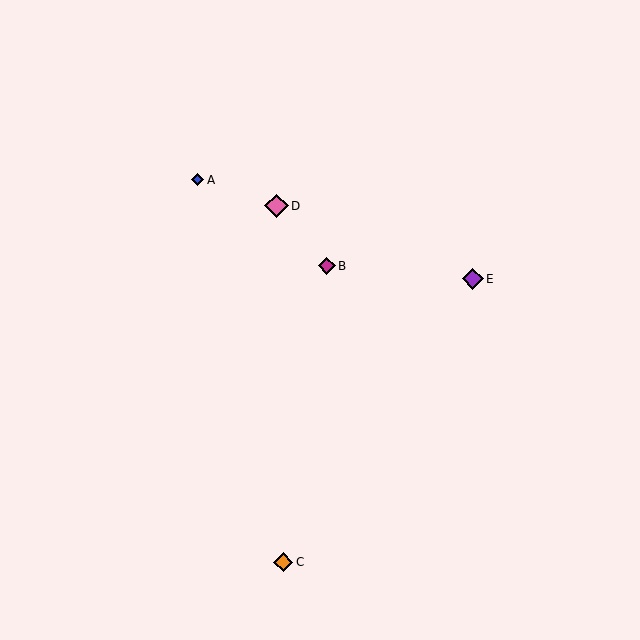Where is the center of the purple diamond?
The center of the purple diamond is at (473, 279).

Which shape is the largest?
The pink diamond (labeled D) is the largest.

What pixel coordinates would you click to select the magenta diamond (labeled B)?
Click at (327, 266) to select the magenta diamond B.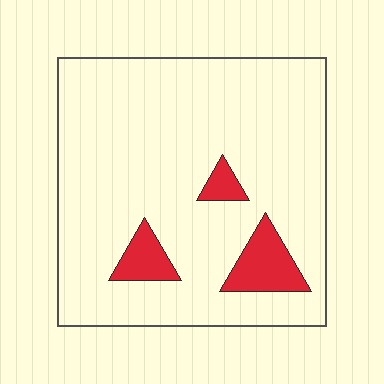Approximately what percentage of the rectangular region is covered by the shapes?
Approximately 10%.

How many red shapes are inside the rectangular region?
3.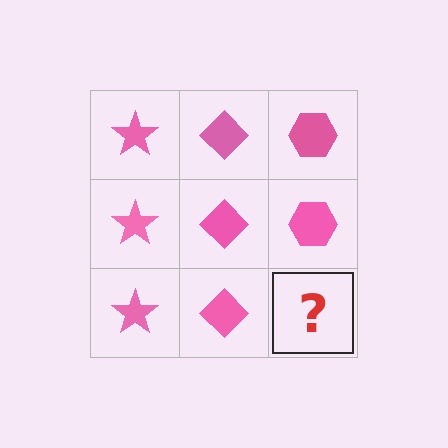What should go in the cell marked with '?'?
The missing cell should contain a pink hexagon.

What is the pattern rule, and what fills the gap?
The rule is that each column has a consistent shape. The gap should be filled with a pink hexagon.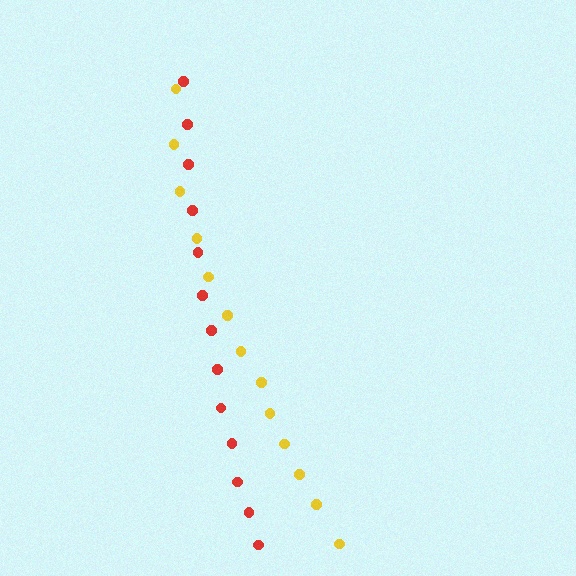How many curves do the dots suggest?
There are 2 distinct paths.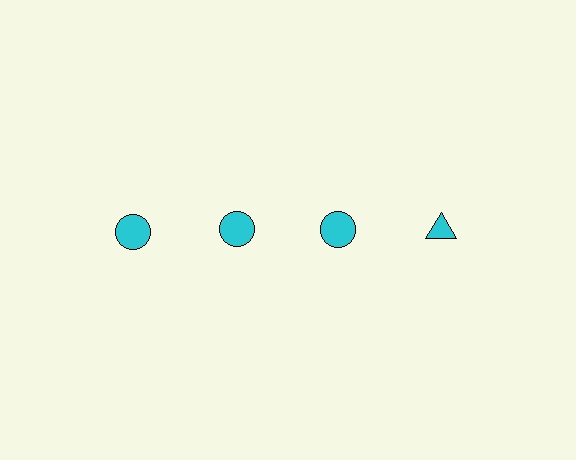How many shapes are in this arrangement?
There are 4 shapes arranged in a grid pattern.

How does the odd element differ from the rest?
It has a different shape: triangle instead of circle.